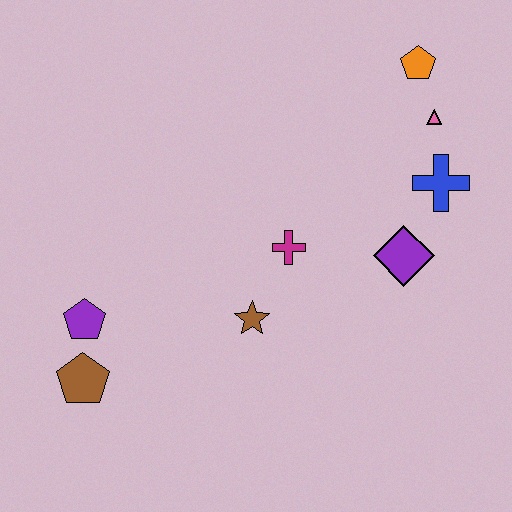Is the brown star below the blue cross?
Yes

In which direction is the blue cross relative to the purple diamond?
The blue cross is above the purple diamond.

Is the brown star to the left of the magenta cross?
Yes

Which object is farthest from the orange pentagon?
The brown pentagon is farthest from the orange pentagon.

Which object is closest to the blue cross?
The pink triangle is closest to the blue cross.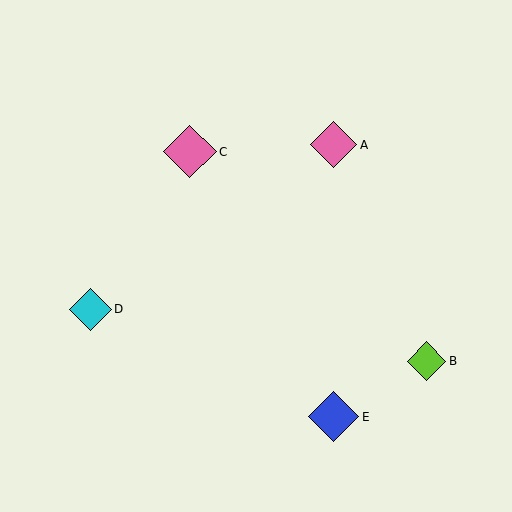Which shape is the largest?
The pink diamond (labeled C) is the largest.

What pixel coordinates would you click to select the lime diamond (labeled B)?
Click at (427, 361) to select the lime diamond B.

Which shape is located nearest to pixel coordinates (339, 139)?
The pink diamond (labeled A) at (334, 145) is nearest to that location.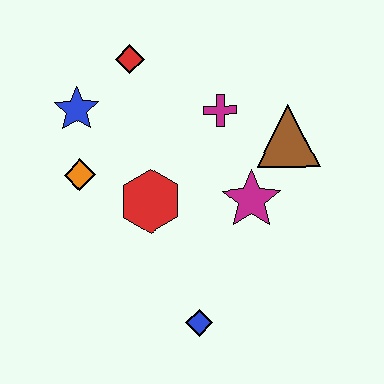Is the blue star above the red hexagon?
Yes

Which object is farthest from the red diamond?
The blue diamond is farthest from the red diamond.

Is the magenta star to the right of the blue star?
Yes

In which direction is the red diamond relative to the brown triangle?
The red diamond is to the left of the brown triangle.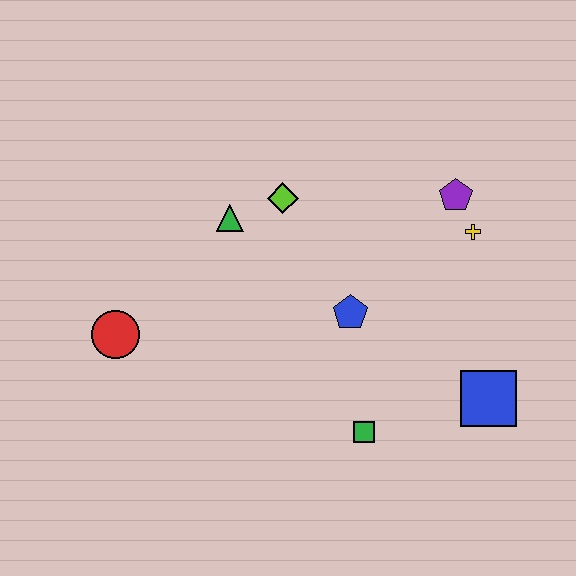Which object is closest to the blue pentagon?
The green square is closest to the blue pentagon.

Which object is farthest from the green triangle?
The blue square is farthest from the green triangle.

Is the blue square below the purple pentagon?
Yes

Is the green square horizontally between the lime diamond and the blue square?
Yes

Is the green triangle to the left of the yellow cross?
Yes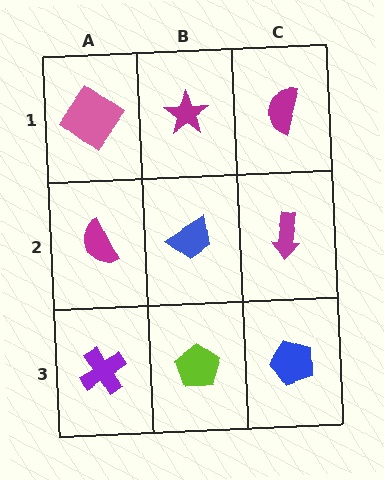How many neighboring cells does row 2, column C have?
3.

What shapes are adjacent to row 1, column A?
A magenta semicircle (row 2, column A), a magenta star (row 1, column B).